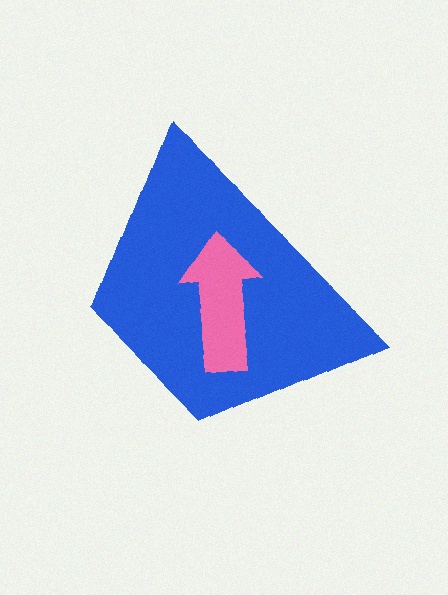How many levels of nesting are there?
2.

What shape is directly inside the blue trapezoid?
The pink arrow.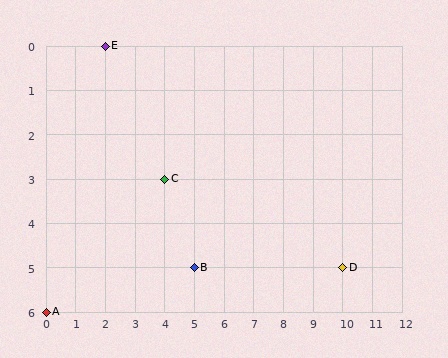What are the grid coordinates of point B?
Point B is at grid coordinates (5, 5).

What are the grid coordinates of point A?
Point A is at grid coordinates (0, 6).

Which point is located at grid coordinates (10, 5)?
Point D is at (10, 5).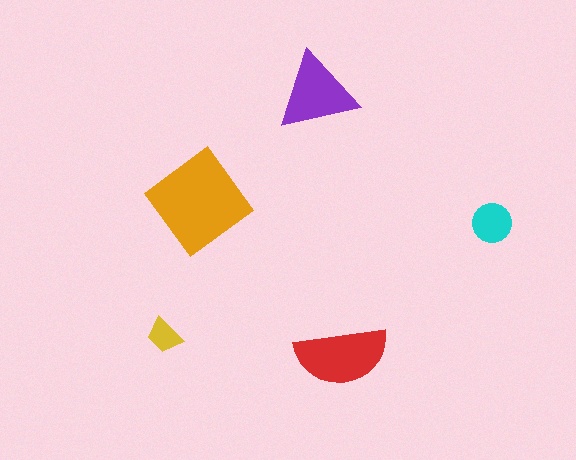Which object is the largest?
The orange diamond.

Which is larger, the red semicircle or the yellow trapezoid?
The red semicircle.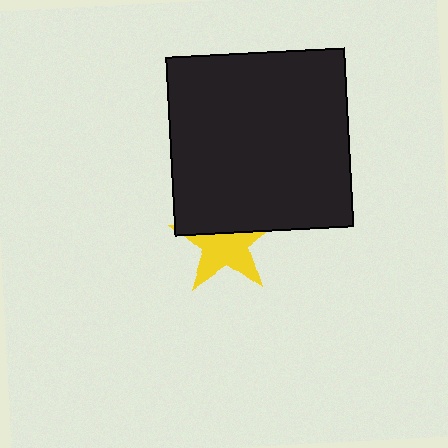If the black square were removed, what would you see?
You would see the complete yellow star.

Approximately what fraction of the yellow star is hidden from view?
Roughly 41% of the yellow star is hidden behind the black square.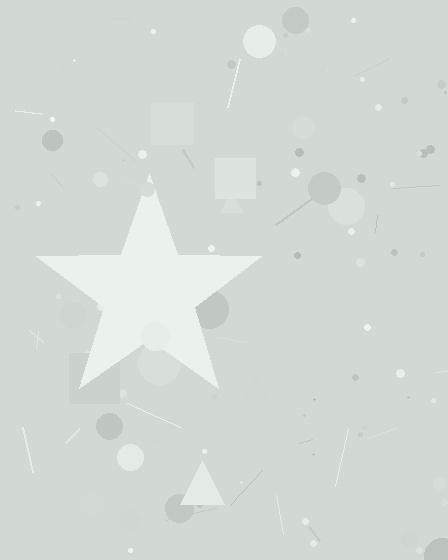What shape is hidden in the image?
A star is hidden in the image.